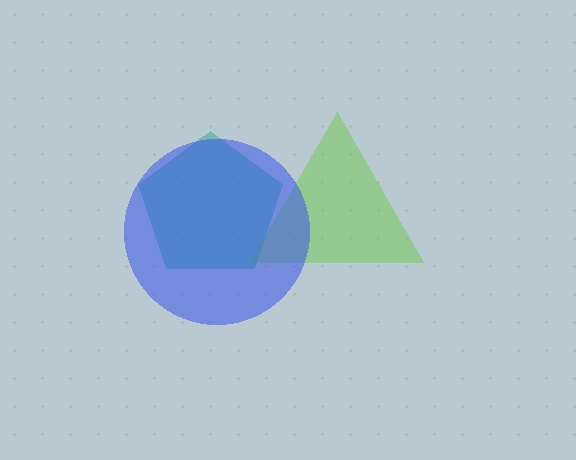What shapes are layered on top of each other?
The layered shapes are: a teal pentagon, a lime triangle, a blue circle.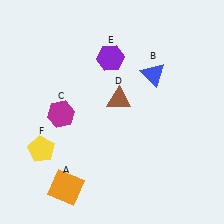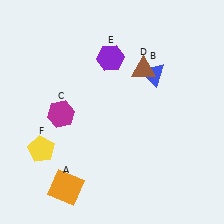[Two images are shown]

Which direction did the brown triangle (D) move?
The brown triangle (D) moved up.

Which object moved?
The brown triangle (D) moved up.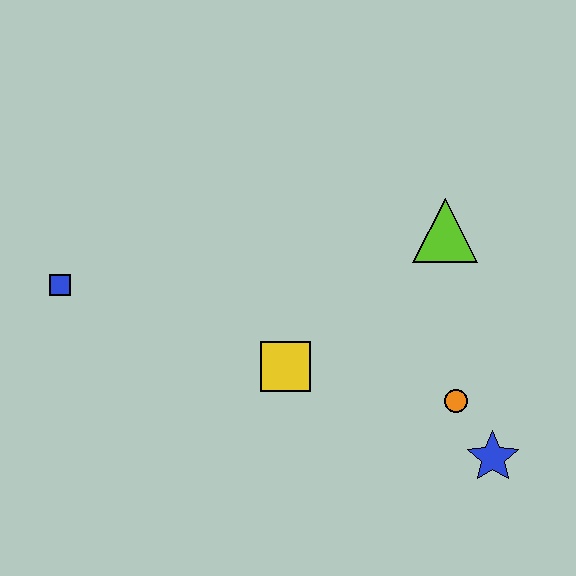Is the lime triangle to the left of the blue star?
Yes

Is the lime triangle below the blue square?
No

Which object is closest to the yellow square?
The orange circle is closest to the yellow square.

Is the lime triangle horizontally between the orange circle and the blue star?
No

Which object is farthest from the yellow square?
The blue square is farthest from the yellow square.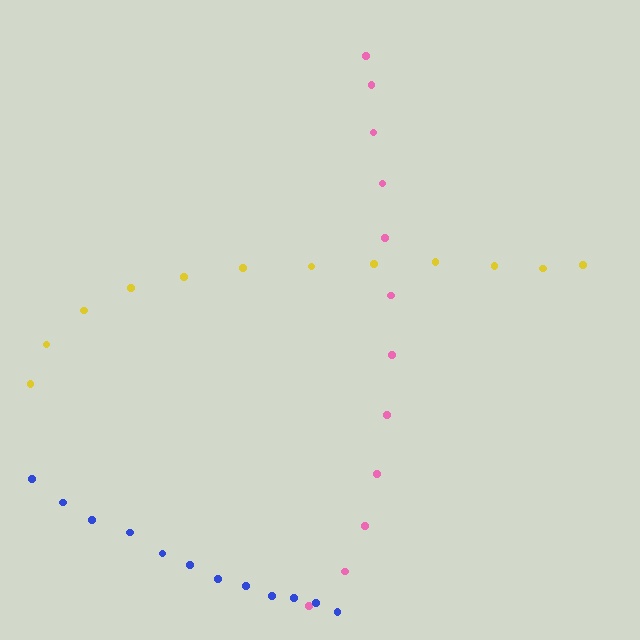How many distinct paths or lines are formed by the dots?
There are 3 distinct paths.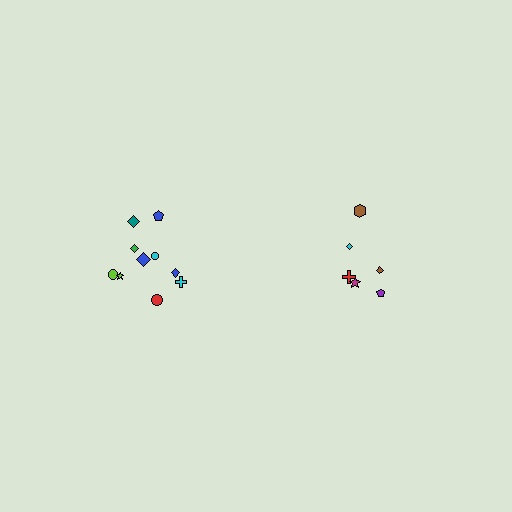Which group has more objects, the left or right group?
The left group.